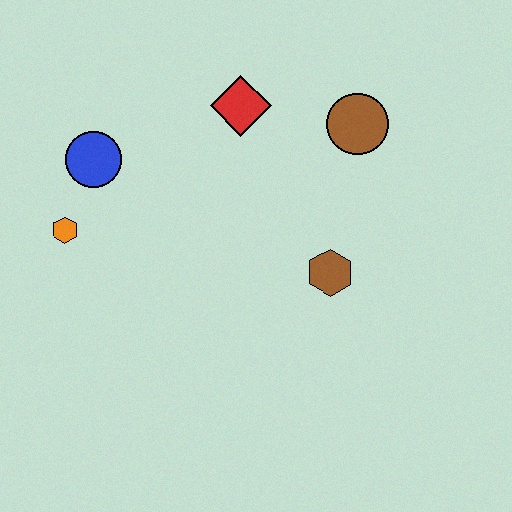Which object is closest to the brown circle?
The red diamond is closest to the brown circle.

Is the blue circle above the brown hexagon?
Yes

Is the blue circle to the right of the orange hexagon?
Yes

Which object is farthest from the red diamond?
The orange hexagon is farthest from the red diamond.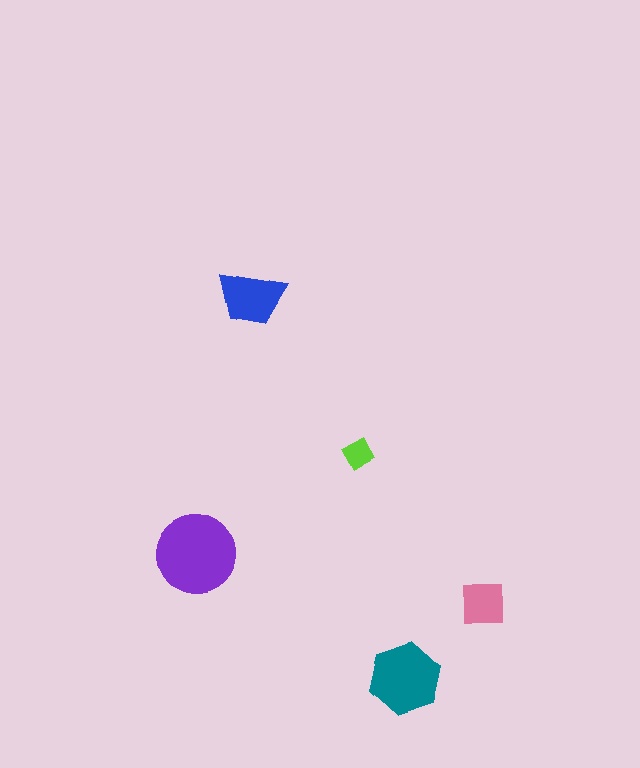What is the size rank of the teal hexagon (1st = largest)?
2nd.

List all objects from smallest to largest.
The lime diamond, the pink square, the blue trapezoid, the teal hexagon, the purple circle.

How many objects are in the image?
There are 5 objects in the image.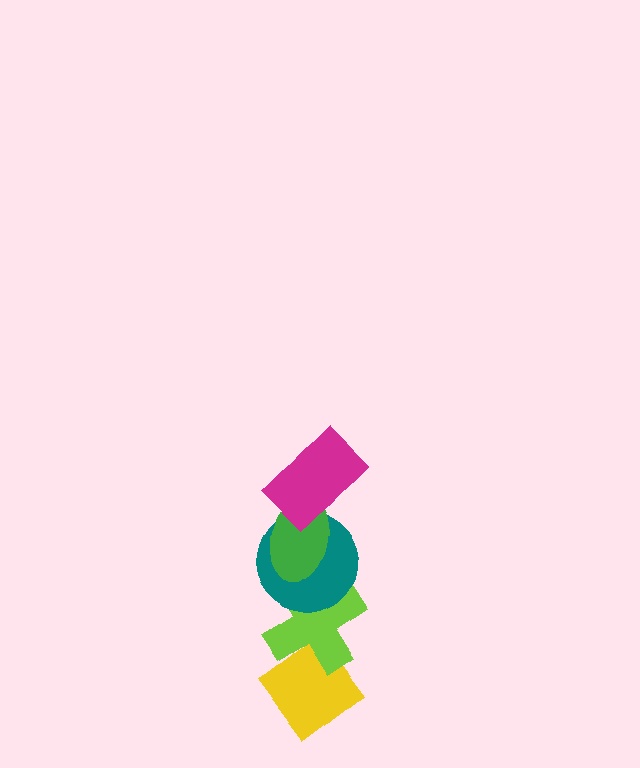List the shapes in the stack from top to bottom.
From top to bottom: the magenta rectangle, the green ellipse, the teal circle, the lime cross, the yellow diamond.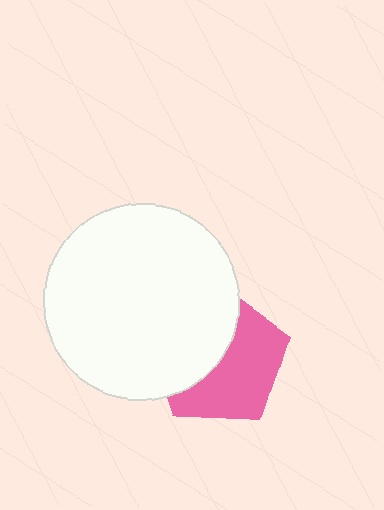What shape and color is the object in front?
The object in front is a white circle.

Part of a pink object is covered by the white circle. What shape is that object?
It is a pentagon.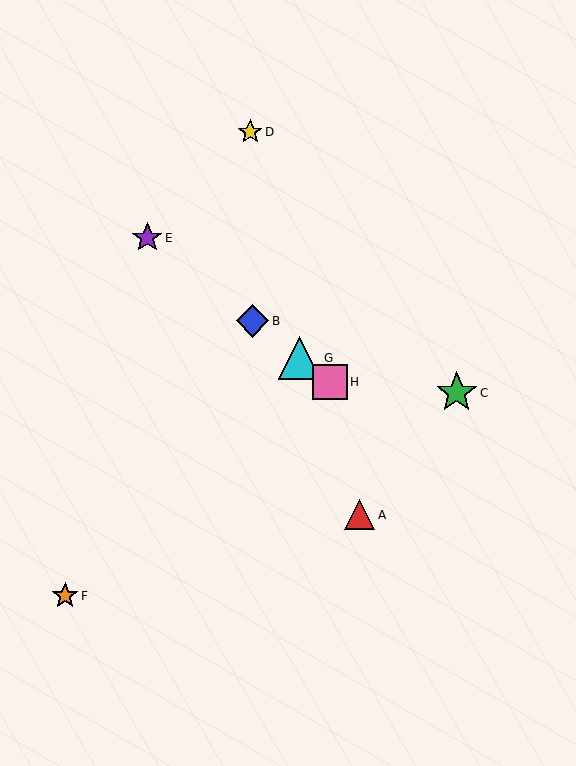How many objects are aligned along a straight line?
4 objects (B, E, G, H) are aligned along a straight line.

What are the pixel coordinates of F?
Object F is at (65, 596).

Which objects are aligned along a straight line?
Objects B, E, G, H are aligned along a straight line.